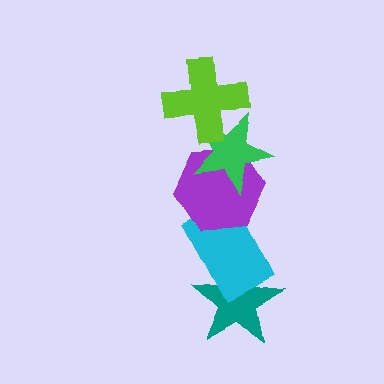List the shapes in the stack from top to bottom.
From top to bottom: the lime cross, the green star, the purple hexagon, the cyan rectangle, the teal star.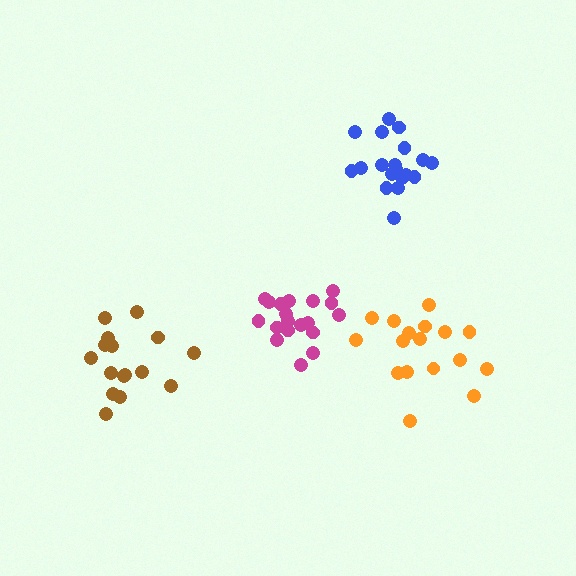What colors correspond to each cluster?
The clusters are colored: magenta, orange, blue, brown.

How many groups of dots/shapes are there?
There are 4 groups.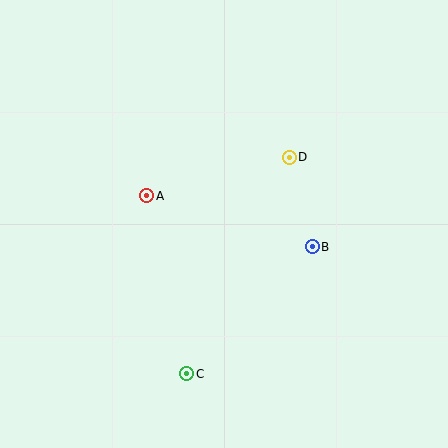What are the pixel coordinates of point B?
Point B is at (312, 247).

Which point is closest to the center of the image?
Point A at (147, 196) is closest to the center.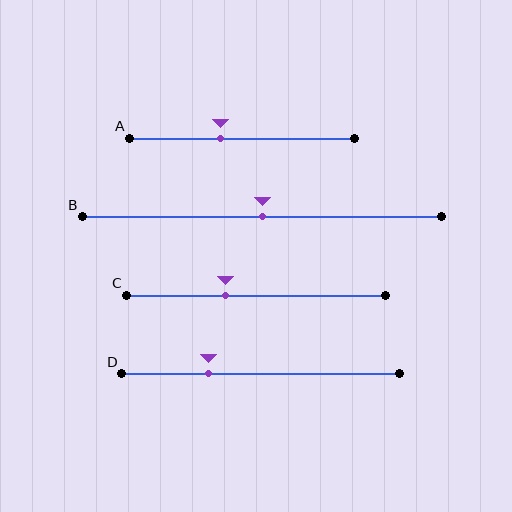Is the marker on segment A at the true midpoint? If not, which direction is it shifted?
No, the marker on segment A is shifted to the left by about 10% of the segment length.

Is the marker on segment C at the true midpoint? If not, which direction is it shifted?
No, the marker on segment C is shifted to the left by about 12% of the segment length.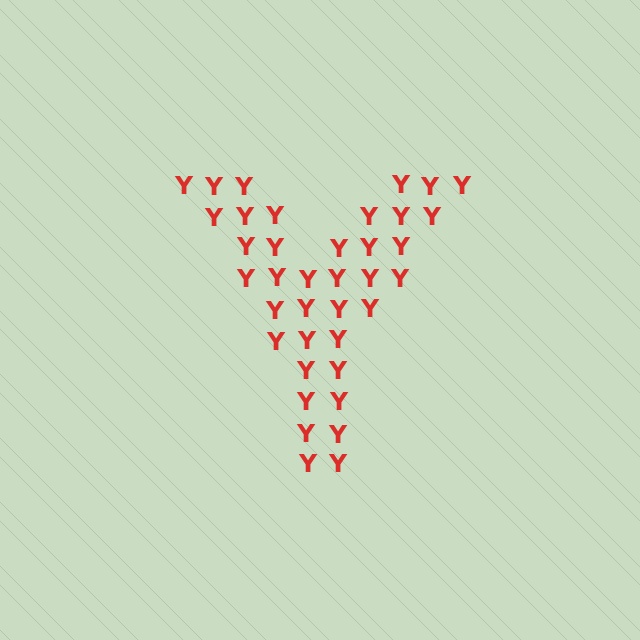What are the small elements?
The small elements are letter Y's.